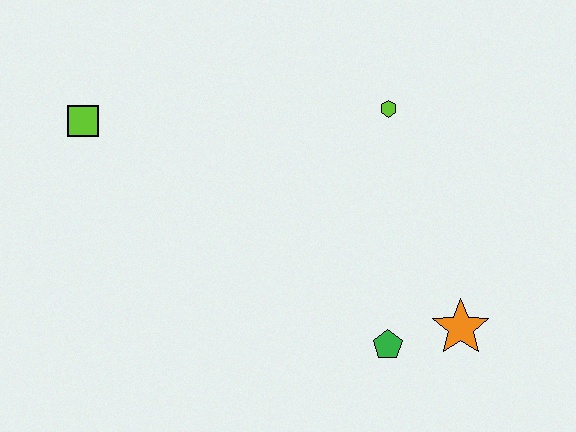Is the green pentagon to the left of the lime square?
No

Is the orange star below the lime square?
Yes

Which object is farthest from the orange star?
The lime square is farthest from the orange star.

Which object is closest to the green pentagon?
The orange star is closest to the green pentagon.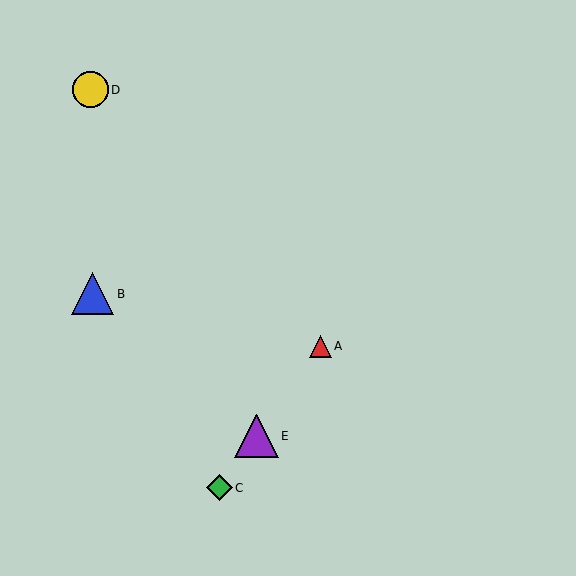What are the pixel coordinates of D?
Object D is at (91, 90).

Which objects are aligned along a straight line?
Objects A, C, E are aligned along a straight line.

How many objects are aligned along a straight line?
3 objects (A, C, E) are aligned along a straight line.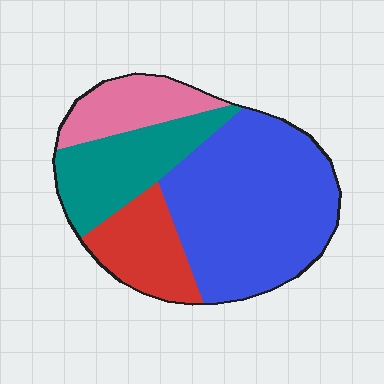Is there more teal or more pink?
Teal.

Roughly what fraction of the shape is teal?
Teal covers around 20% of the shape.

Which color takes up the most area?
Blue, at roughly 50%.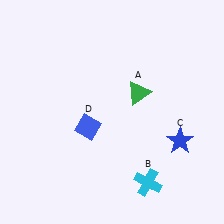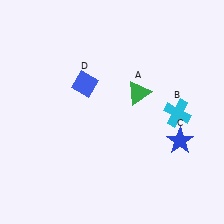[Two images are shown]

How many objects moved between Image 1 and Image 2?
2 objects moved between the two images.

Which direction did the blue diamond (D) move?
The blue diamond (D) moved up.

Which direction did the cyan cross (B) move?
The cyan cross (B) moved up.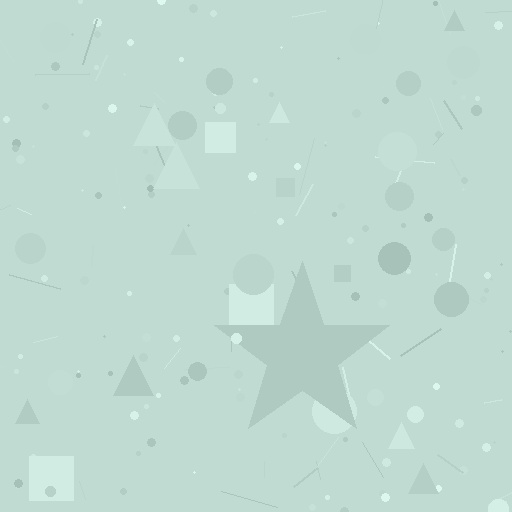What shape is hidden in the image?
A star is hidden in the image.